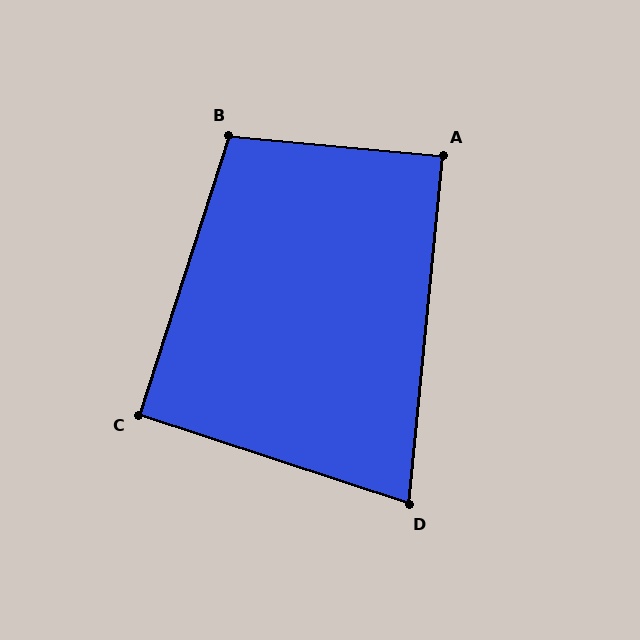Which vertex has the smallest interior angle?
D, at approximately 77 degrees.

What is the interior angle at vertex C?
Approximately 90 degrees (approximately right).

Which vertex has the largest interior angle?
B, at approximately 103 degrees.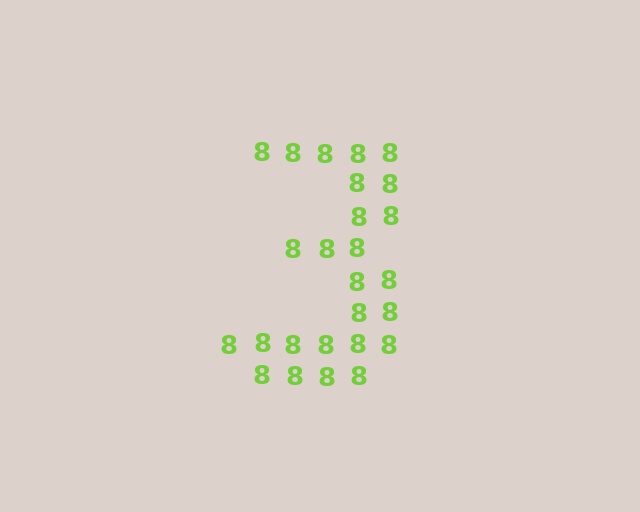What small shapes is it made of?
It is made of small digit 8's.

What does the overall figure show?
The overall figure shows the digit 3.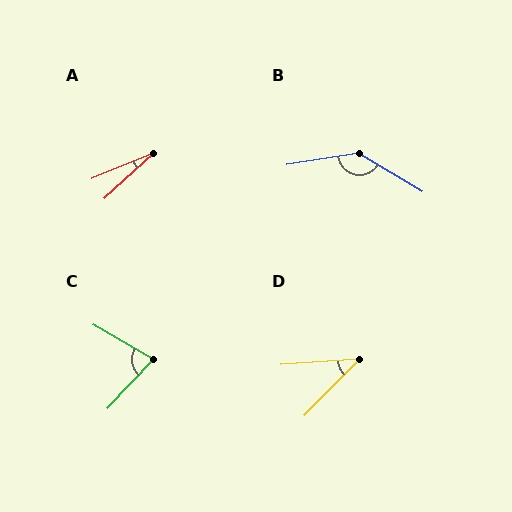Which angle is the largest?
B, at approximately 140 degrees.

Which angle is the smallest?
A, at approximately 20 degrees.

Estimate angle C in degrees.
Approximately 77 degrees.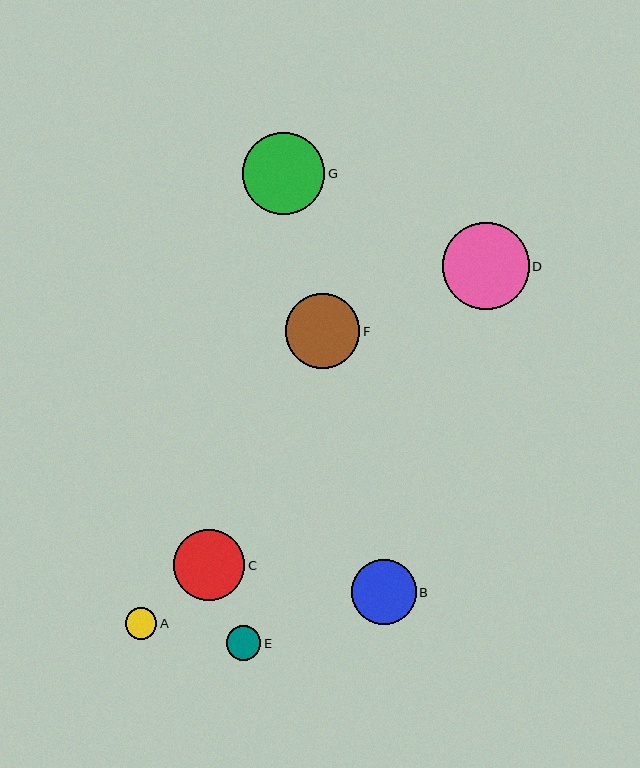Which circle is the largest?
Circle D is the largest with a size of approximately 86 pixels.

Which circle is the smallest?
Circle A is the smallest with a size of approximately 32 pixels.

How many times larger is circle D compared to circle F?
Circle D is approximately 1.2 times the size of circle F.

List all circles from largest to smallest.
From largest to smallest: D, G, F, C, B, E, A.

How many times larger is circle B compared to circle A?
Circle B is approximately 2.0 times the size of circle A.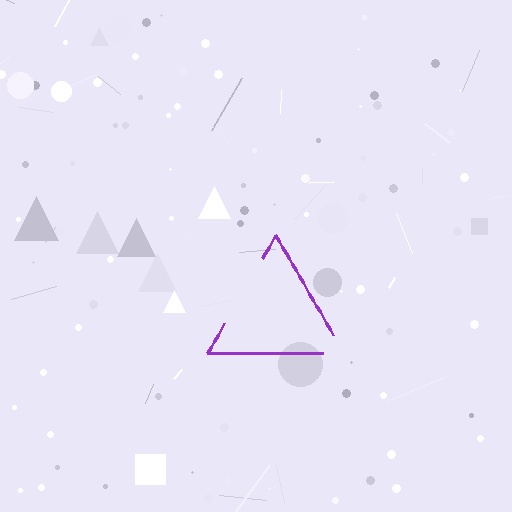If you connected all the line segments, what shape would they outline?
They would outline a triangle.